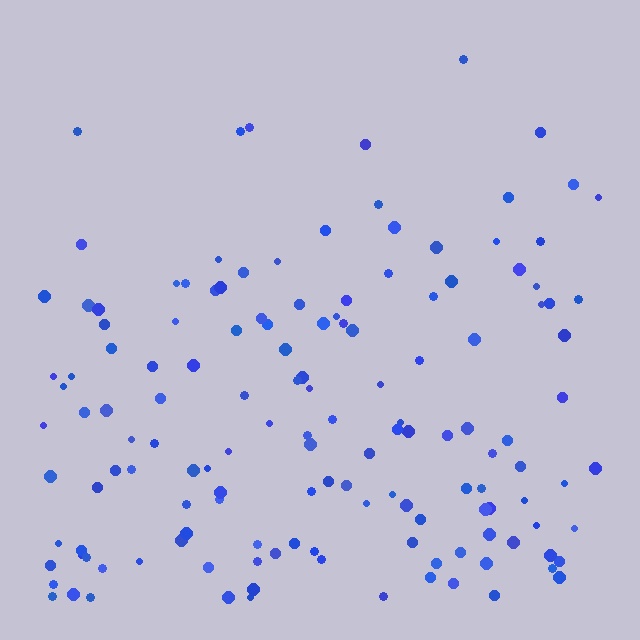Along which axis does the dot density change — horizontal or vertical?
Vertical.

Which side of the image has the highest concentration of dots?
The bottom.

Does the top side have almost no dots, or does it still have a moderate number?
Still a moderate number, just noticeably fewer than the bottom.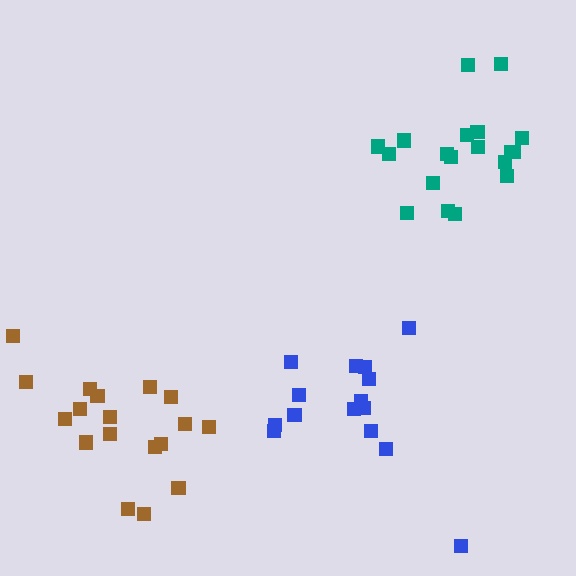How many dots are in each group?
Group 1: 15 dots, Group 2: 19 dots, Group 3: 18 dots (52 total).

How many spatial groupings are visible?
There are 3 spatial groupings.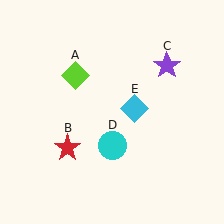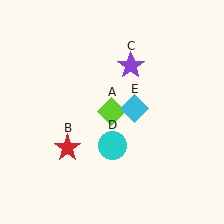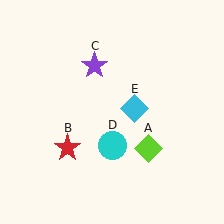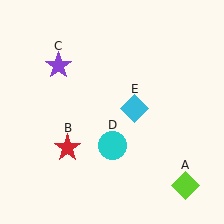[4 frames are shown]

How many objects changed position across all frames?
2 objects changed position: lime diamond (object A), purple star (object C).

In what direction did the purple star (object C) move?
The purple star (object C) moved left.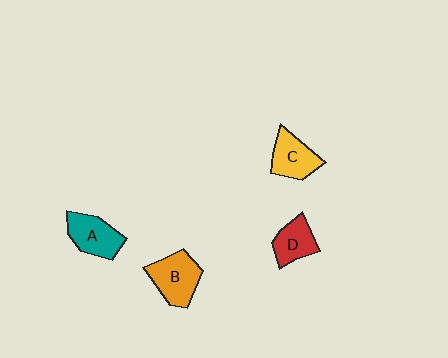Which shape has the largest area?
Shape B (orange).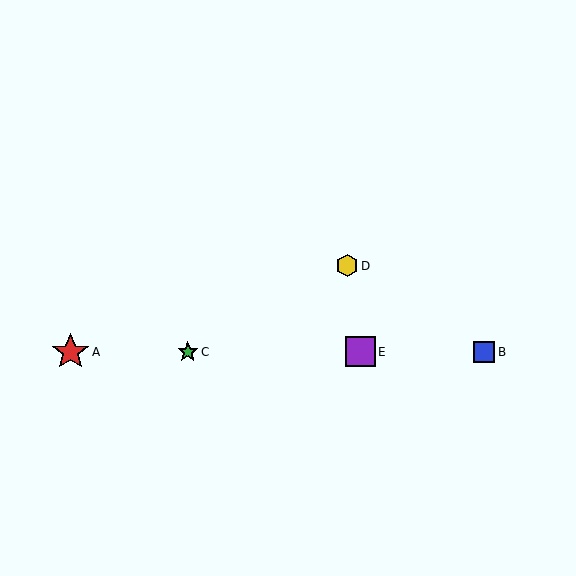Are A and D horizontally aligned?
No, A is at y≈352 and D is at y≈266.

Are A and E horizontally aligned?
Yes, both are at y≈352.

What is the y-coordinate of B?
Object B is at y≈352.